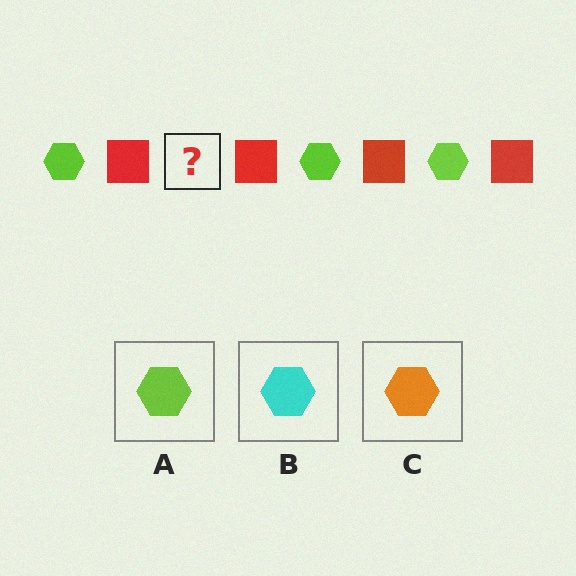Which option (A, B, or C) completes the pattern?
A.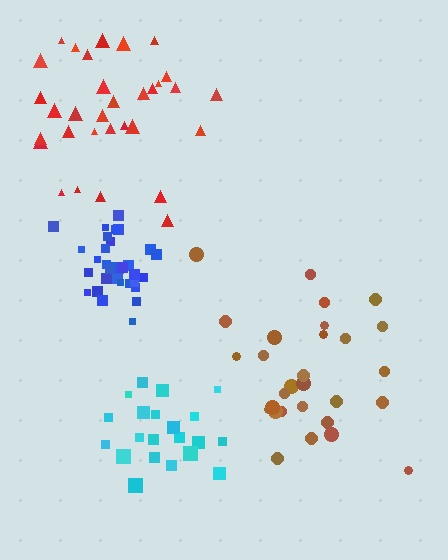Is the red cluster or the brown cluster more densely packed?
Brown.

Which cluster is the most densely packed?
Blue.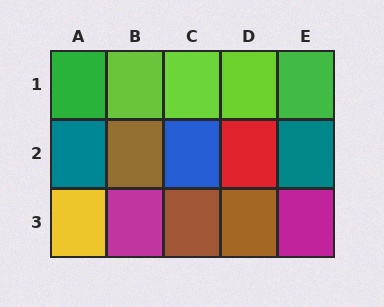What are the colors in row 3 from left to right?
Yellow, magenta, brown, brown, magenta.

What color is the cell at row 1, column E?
Green.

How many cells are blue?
1 cell is blue.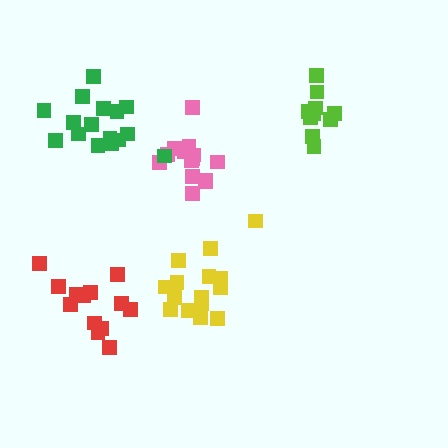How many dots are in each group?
Group 1: 10 dots, Group 2: 14 dots, Group 3: 13 dots, Group 4: 16 dots, Group 5: 15 dots (68 total).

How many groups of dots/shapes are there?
There are 5 groups.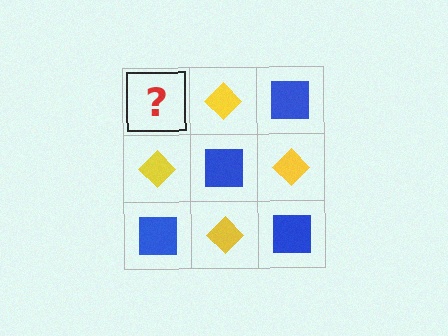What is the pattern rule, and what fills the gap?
The rule is that it alternates blue square and yellow diamond in a checkerboard pattern. The gap should be filled with a blue square.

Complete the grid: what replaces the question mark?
The question mark should be replaced with a blue square.